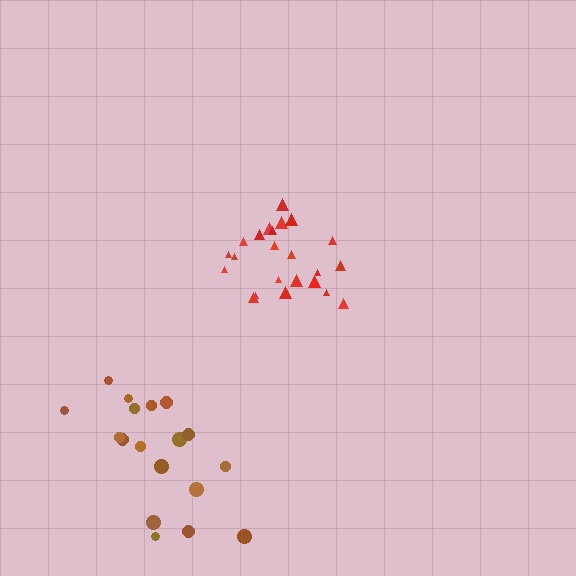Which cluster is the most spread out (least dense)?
Brown.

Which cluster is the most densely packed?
Red.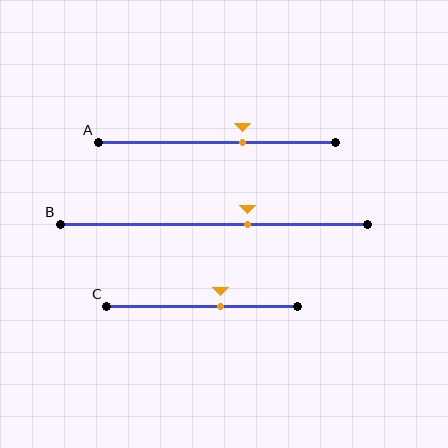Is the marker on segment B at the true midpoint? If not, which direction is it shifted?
No, the marker on segment B is shifted to the right by about 11% of the segment length.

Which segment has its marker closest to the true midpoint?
Segment C has its marker closest to the true midpoint.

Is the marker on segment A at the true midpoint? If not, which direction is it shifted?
No, the marker on segment A is shifted to the right by about 11% of the segment length.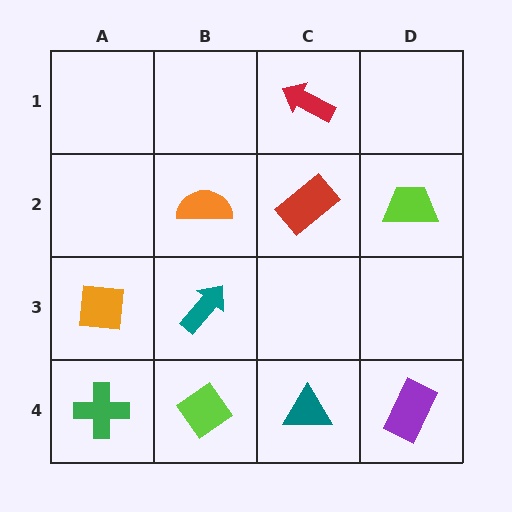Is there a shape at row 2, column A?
No, that cell is empty.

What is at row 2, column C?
A red rectangle.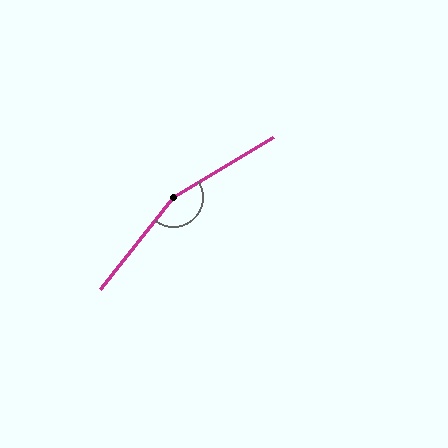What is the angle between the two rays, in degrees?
Approximately 159 degrees.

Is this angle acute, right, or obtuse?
It is obtuse.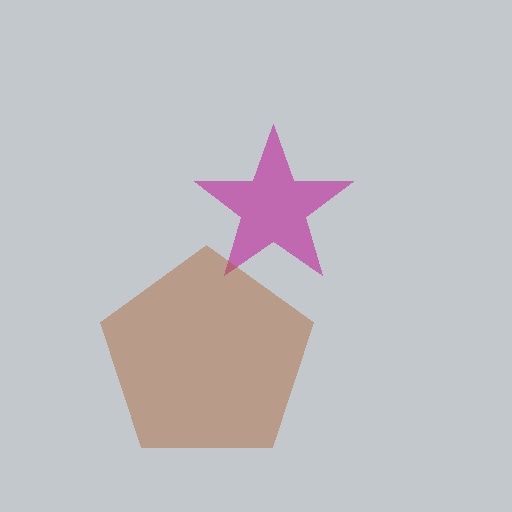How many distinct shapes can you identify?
There are 2 distinct shapes: a magenta star, a brown pentagon.